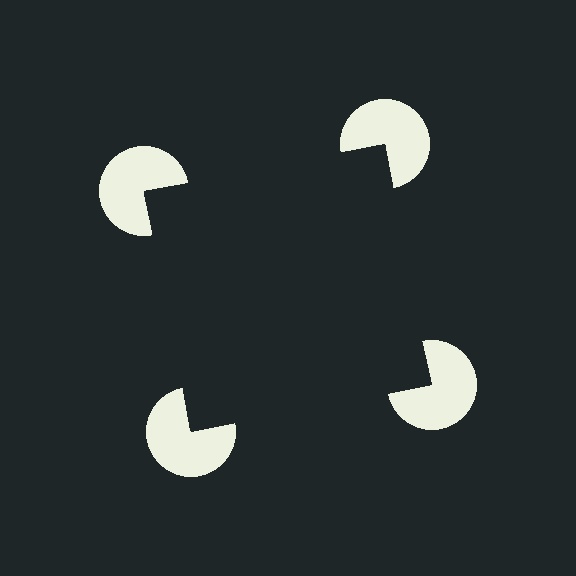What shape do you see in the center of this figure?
An illusory square — its edges are inferred from the aligned wedge cuts in the pac-man discs, not physically drawn.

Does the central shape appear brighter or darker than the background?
It typically appears slightly darker than the background, even though no actual brightness change is drawn.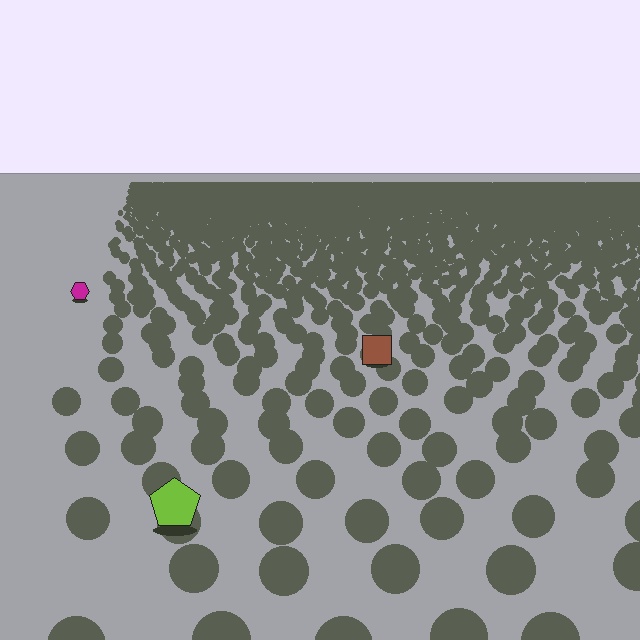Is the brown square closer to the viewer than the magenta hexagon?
Yes. The brown square is closer — you can tell from the texture gradient: the ground texture is coarser near it.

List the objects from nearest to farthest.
From nearest to farthest: the lime pentagon, the brown square, the magenta hexagon.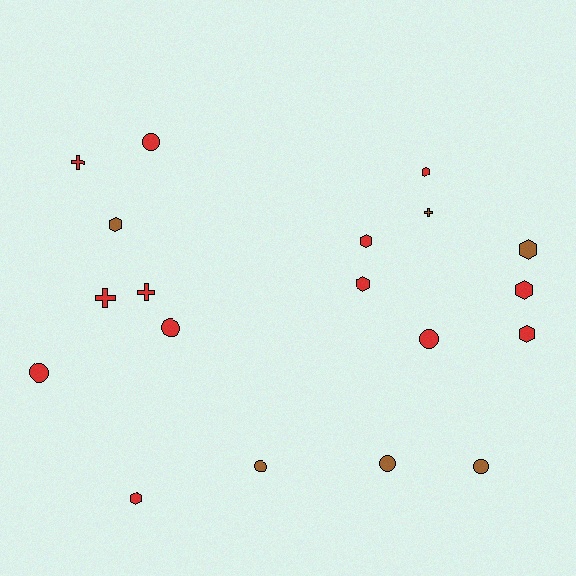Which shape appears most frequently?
Hexagon, with 8 objects.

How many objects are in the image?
There are 19 objects.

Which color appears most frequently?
Red, with 13 objects.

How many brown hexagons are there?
There are 2 brown hexagons.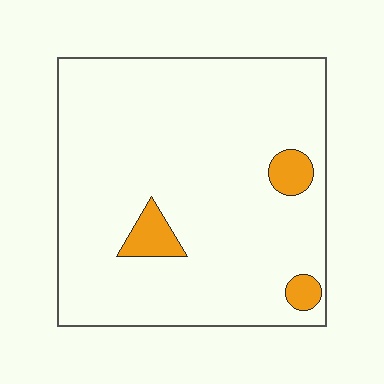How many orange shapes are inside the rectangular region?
3.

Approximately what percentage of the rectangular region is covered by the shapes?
Approximately 5%.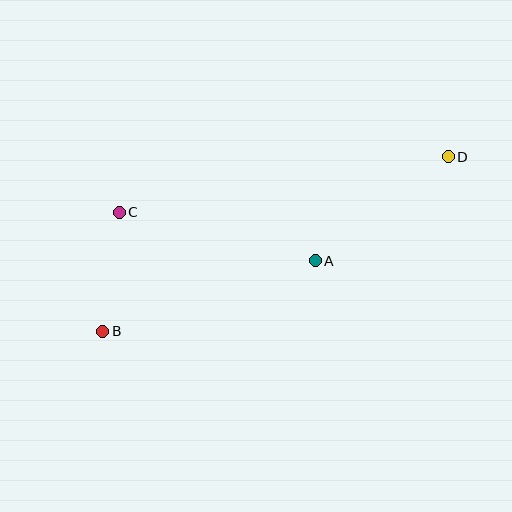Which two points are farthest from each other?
Points B and D are farthest from each other.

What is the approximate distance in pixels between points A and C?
The distance between A and C is approximately 202 pixels.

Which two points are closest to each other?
Points B and C are closest to each other.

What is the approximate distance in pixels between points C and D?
The distance between C and D is approximately 334 pixels.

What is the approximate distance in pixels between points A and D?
The distance between A and D is approximately 169 pixels.